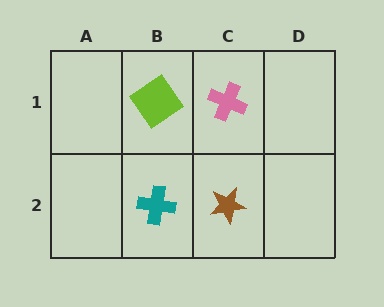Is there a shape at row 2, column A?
No, that cell is empty.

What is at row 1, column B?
A lime diamond.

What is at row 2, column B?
A teal cross.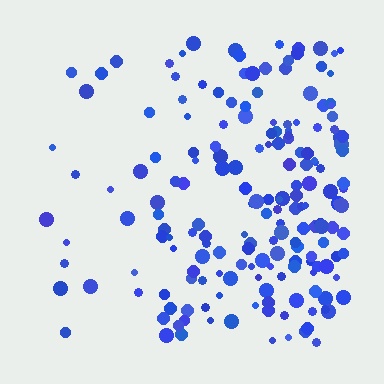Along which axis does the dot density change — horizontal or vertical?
Horizontal.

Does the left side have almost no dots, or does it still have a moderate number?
Still a moderate number, just noticeably fewer than the right.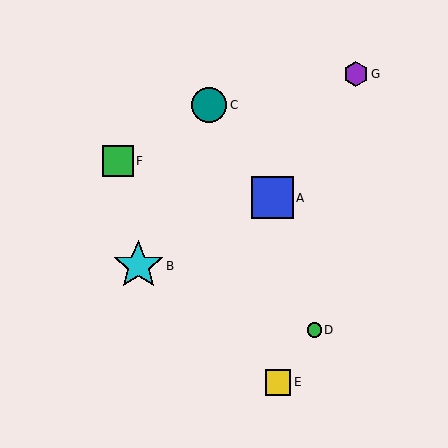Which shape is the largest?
The cyan star (labeled B) is the largest.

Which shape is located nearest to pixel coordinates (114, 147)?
The green square (labeled F) at (118, 161) is nearest to that location.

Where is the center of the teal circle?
The center of the teal circle is at (209, 105).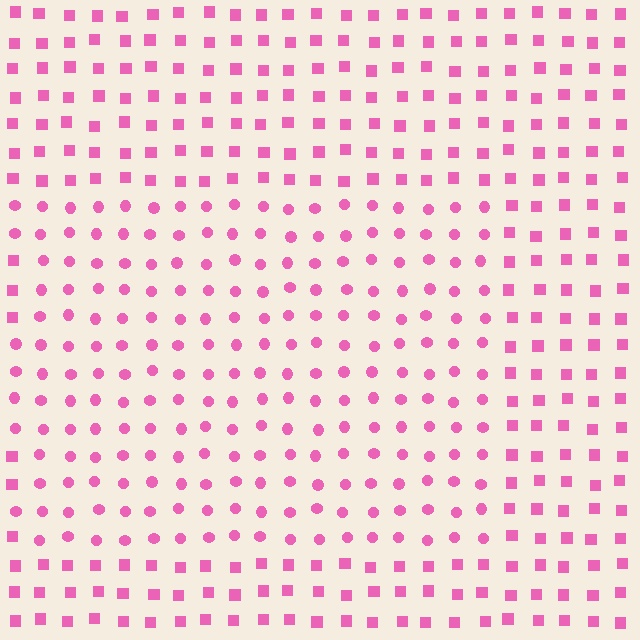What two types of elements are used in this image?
The image uses circles inside the rectangle region and squares outside it.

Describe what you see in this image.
The image is filled with small pink elements arranged in a uniform grid. A rectangle-shaped region contains circles, while the surrounding area contains squares. The boundary is defined purely by the change in element shape.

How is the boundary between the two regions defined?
The boundary is defined by a change in element shape: circles inside vs. squares outside. All elements share the same color and spacing.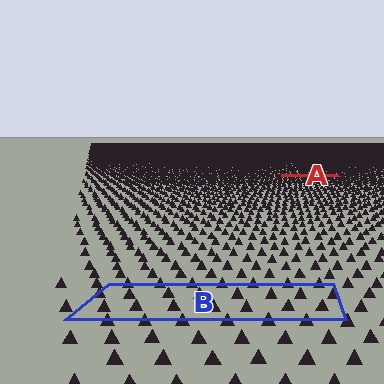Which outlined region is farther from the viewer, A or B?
Region A is farther from the viewer — the texture elements inside it appear smaller and more densely packed.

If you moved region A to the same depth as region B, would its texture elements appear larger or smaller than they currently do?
They would appear larger. At a closer depth, the same texture elements are projected at a bigger on-screen size.